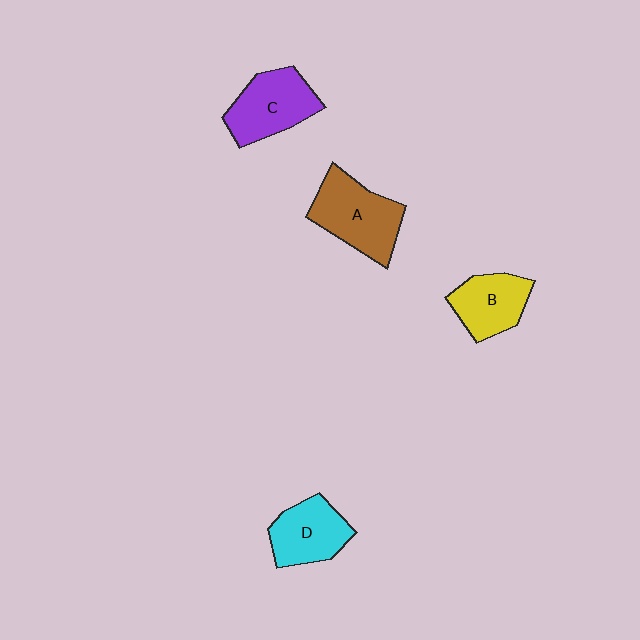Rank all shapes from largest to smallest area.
From largest to smallest: A (brown), C (purple), D (cyan), B (yellow).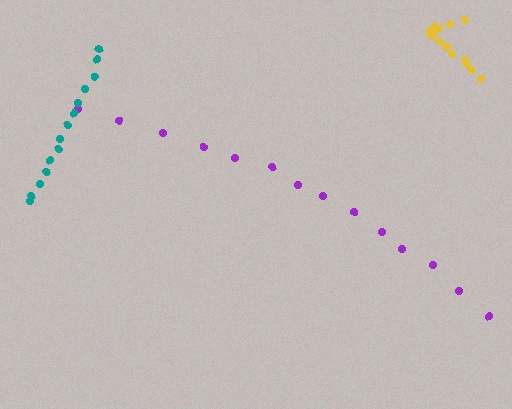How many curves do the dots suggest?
There are 3 distinct paths.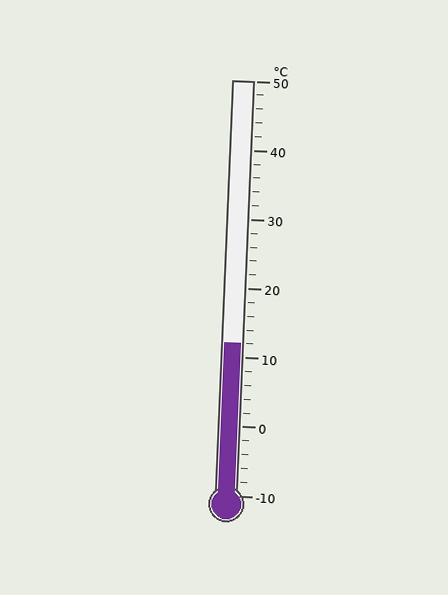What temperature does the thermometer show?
The thermometer shows approximately 12°C.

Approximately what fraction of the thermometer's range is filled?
The thermometer is filled to approximately 35% of its range.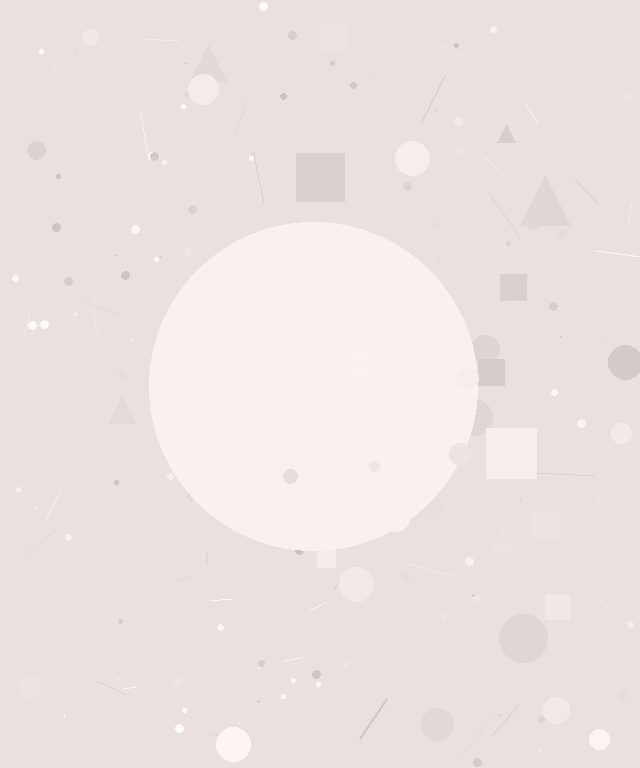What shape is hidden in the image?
A circle is hidden in the image.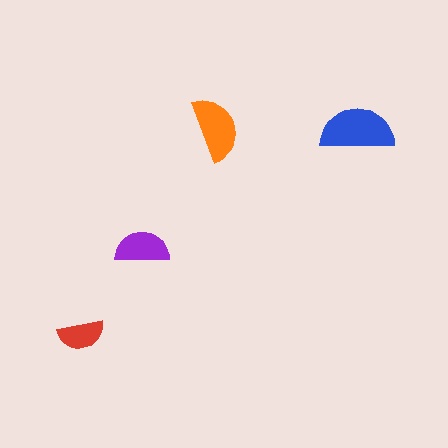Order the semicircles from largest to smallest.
the blue one, the orange one, the purple one, the red one.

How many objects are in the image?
There are 4 objects in the image.